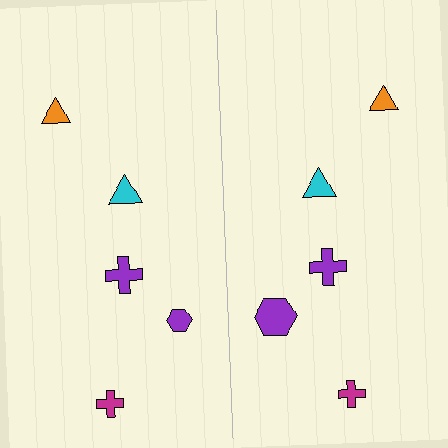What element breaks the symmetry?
The purple hexagon on the right side has a different size than its mirror counterpart.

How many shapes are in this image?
There are 10 shapes in this image.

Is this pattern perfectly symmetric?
No, the pattern is not perfectly symmetric. The purple hexagon on the right side has a different size than its mirror counterpart.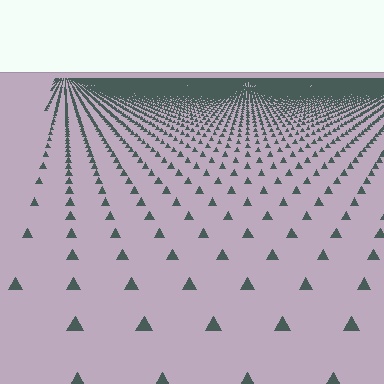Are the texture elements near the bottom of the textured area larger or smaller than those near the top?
Larger. Near the bottom, elements are closer to the viewer and appear at a bigger on-screen size.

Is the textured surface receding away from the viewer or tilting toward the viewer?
The surface is receding away from the viewer. Texture elements get smaller and denser toward the top.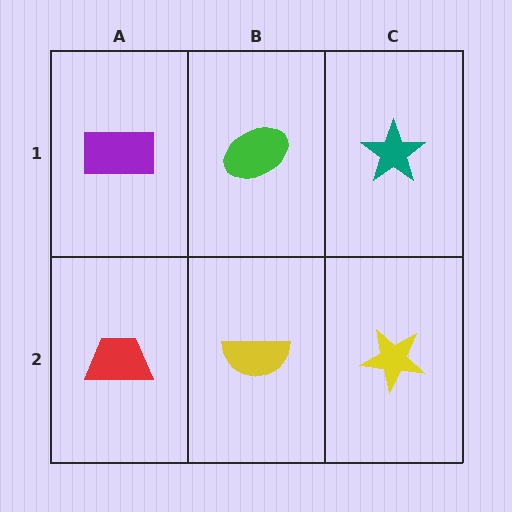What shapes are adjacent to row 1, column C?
A yellow star (row 2, column C), a green ellipse (row 1, column B).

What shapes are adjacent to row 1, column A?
A red trapezoid (row 2, column A), a green ellipse (row 1, column B).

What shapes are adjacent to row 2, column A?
A purple rectangle (row 1, column A), a yellow semicircle (row 2, column B).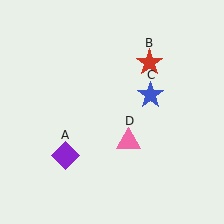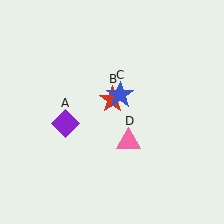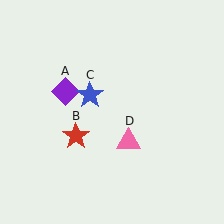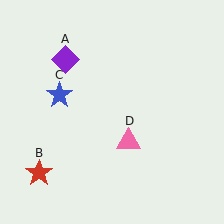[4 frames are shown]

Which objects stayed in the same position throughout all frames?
Pink triangle (object D) remained stationary.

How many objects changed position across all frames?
3 objects changed position: purple diamond (object A), red star (object B), blue star (object C).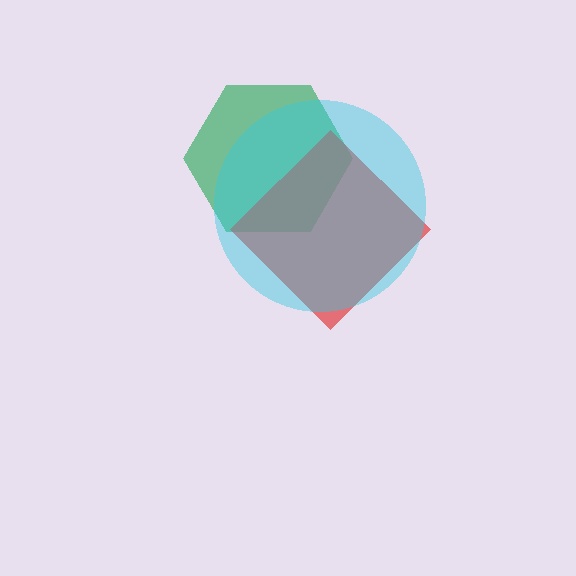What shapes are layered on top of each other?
The layered shapes are: a green hexagon, a red diamond, a cyan circle.